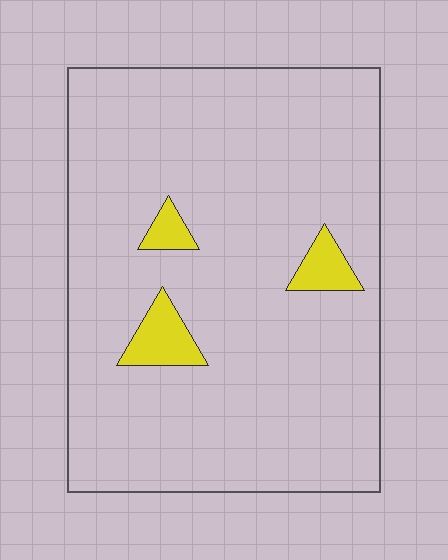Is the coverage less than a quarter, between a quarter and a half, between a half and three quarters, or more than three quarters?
Less than a quarter.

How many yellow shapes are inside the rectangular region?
3.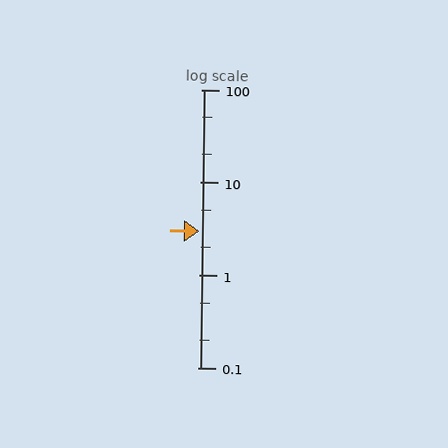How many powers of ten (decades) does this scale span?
The scale spans 3 decades, from 0.1 to 100.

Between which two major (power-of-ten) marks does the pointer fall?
The pointer is between 1 and 10.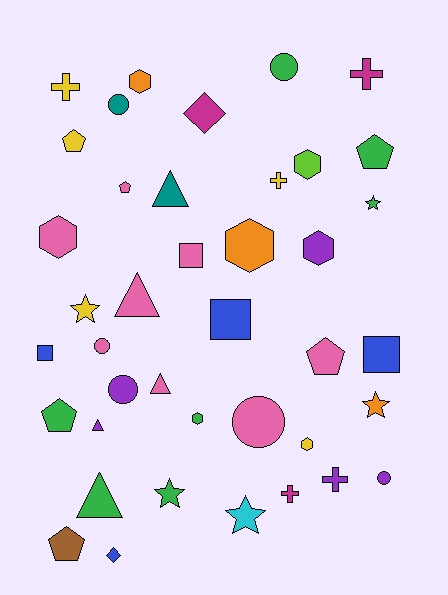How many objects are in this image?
There are 40 objects.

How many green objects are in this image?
There are 7 green objects.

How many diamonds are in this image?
There are 2 diamonds.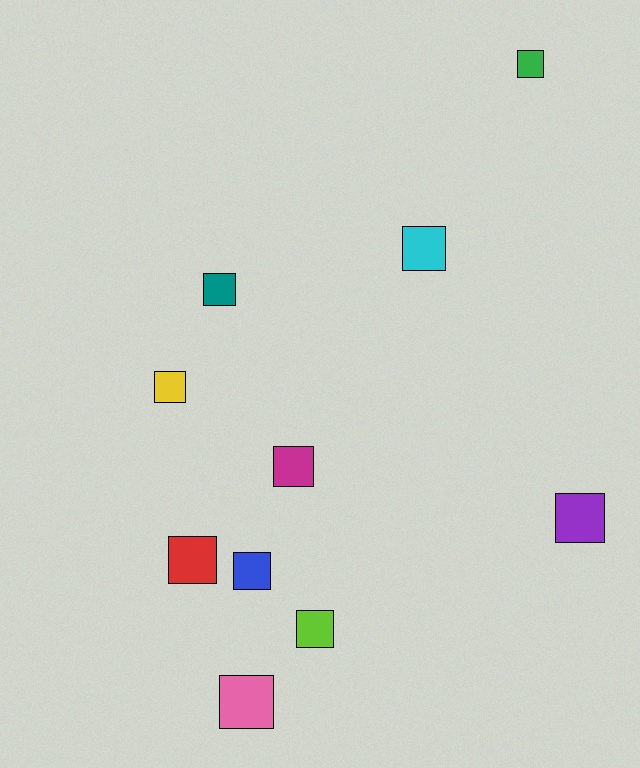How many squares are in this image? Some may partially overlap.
There are 10 squares.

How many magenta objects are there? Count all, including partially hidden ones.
There is 1 magenta object.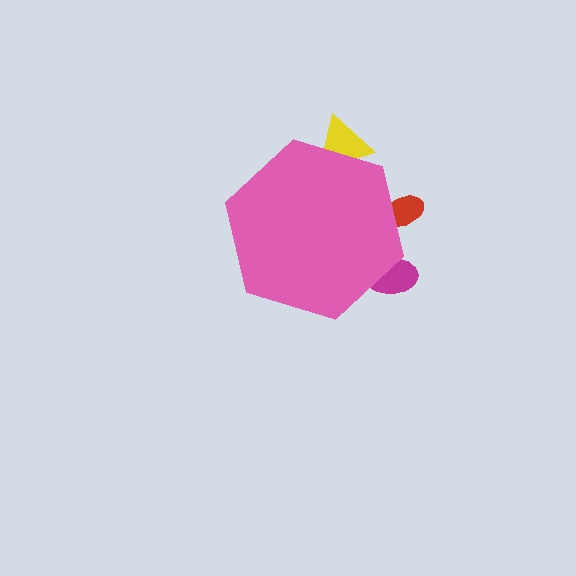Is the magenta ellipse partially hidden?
Yes, the magenta ellipse is partially hidden behind the pink hexagon.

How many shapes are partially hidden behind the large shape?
3 shapes are partially hidden.